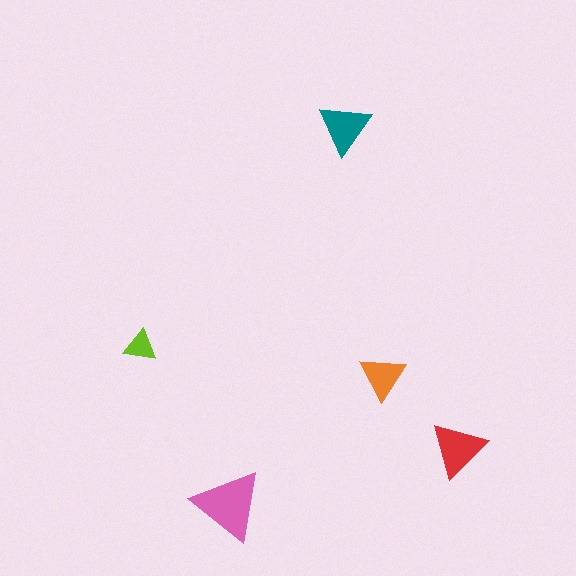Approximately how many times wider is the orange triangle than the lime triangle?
About 1.5 times wider.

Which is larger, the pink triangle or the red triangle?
The pink one.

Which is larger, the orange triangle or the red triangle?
The red one.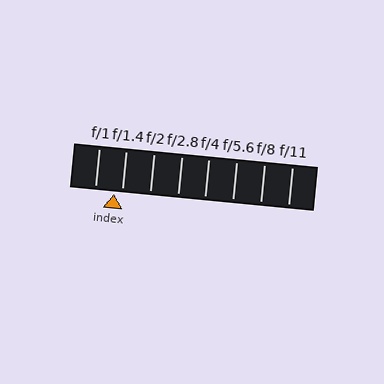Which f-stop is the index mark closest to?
The index mark is closest to f/1.4.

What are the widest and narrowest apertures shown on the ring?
The widest aperture shown is f/1 and the narrowest is f/11.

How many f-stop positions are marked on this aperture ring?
There are 8 f-stop positions marked.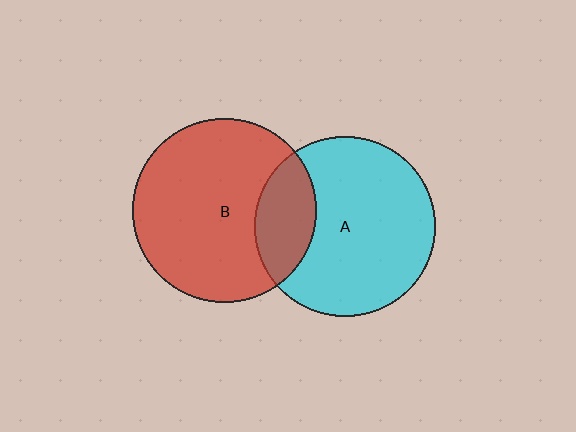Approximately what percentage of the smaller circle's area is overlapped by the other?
Approximately 20%.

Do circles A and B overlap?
Yes.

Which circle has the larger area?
Circle B (red).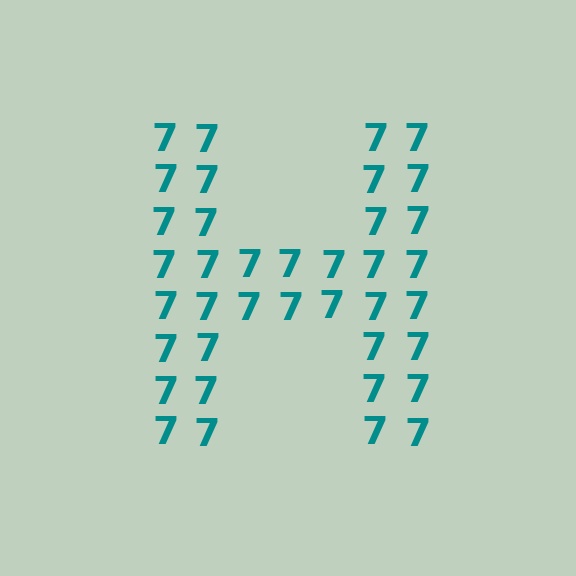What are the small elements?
The small elements are digit 7's.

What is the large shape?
The large shape is the letter H.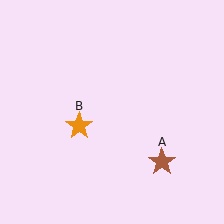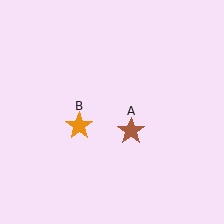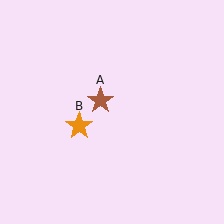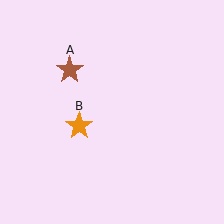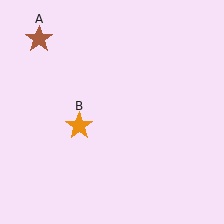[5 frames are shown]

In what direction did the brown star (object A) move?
The brown star (object A) moved up and to the left.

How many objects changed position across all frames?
1 object changed position: brown star (object A).